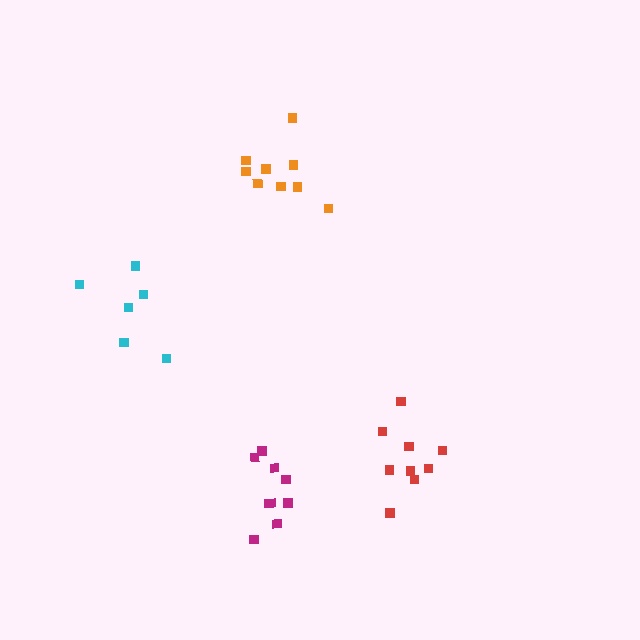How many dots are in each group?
Group 1: 9 dots, Group 2: 9 dots, Group 3: 6 dots, Group 4: 9 dots (33 total).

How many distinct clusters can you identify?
There are 4 distinct clusters.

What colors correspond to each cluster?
The clusters are colored: orange, red, cyan, magenta.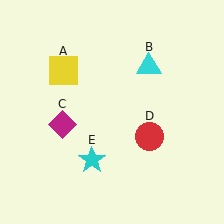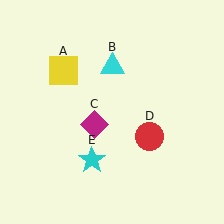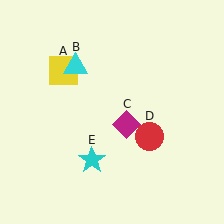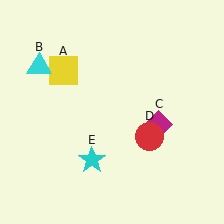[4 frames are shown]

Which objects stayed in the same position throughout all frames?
Yellow square (object A) and red circle (object D) and cyan star (object E) remained stationary.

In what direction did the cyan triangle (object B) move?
The cyan triangle (object B) moved left.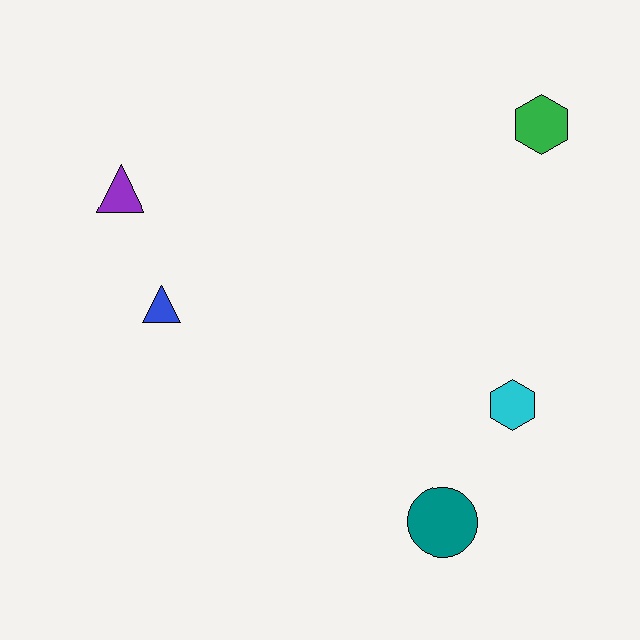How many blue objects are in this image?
There is 1 blue object.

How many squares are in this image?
There are no squares.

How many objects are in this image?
There are 5 objects.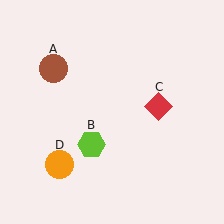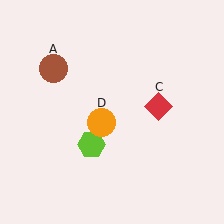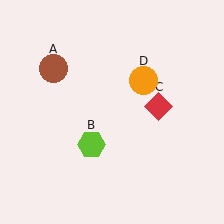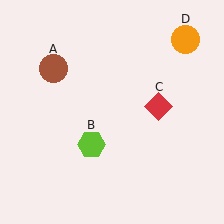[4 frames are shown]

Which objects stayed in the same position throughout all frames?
Brown circle (object A) and lime hexagon (object B) and red diamond (object C) remained stationary.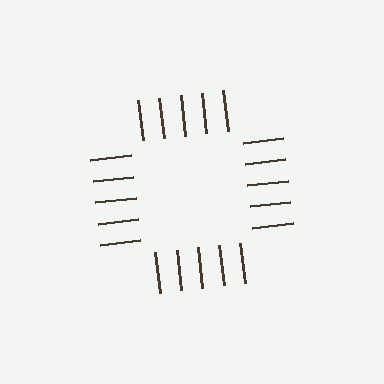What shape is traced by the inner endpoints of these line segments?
An illusory square — the line segments terminate on its edges but no continuous stroke is drawn.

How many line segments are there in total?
20 — 5 along each of the 4 edges.